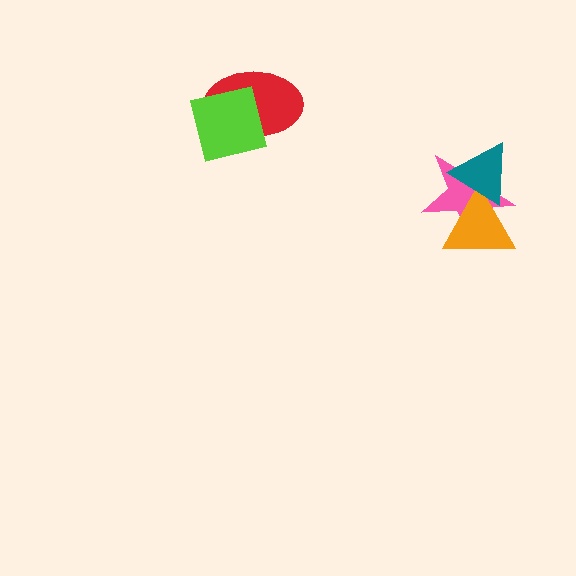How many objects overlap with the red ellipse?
1 object overlaps with the red ellipse.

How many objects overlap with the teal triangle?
2 objects overlap with the teal triangle.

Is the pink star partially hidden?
Yes, it is partially covered by another shape.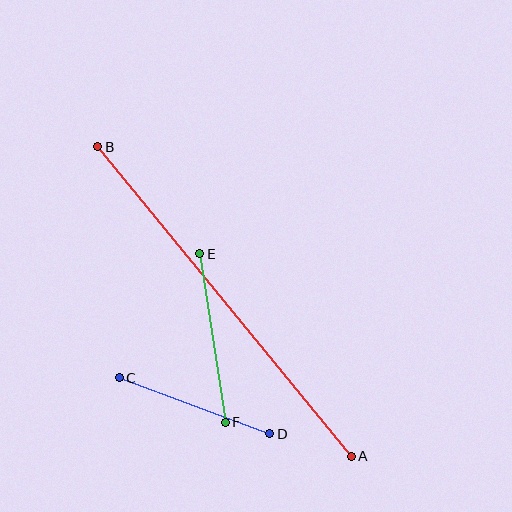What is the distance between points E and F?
The distance is approximately 171 pixels.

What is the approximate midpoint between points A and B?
The midpoint is at approximately (225, 301) pixels.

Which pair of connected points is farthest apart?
Points A and B are farthest apart.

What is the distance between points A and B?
The distance is approximately 400 pixels.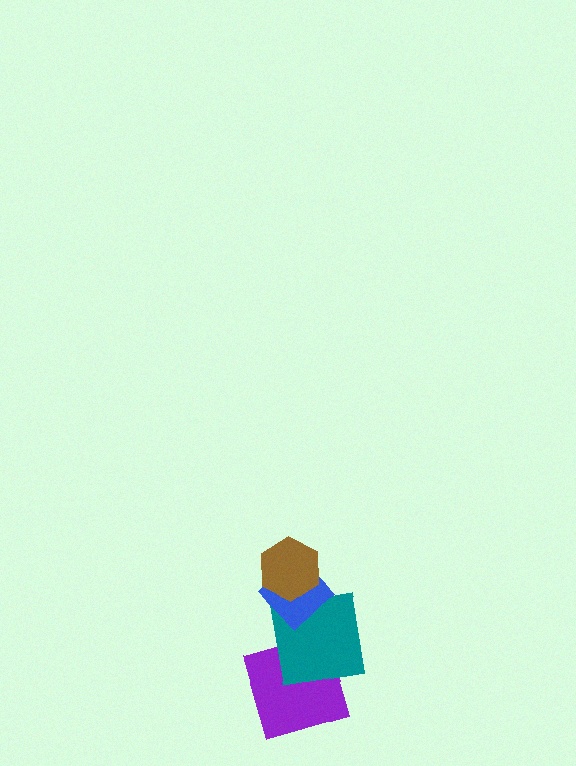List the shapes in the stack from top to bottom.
From top to bottom: the brown hexagon, the blue diamond, the teal square, the purple square.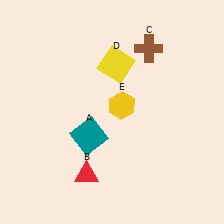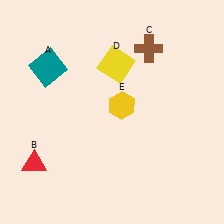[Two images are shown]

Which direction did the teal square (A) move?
The teal square (A) moved up.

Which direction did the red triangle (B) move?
The red triangle (B) moved left.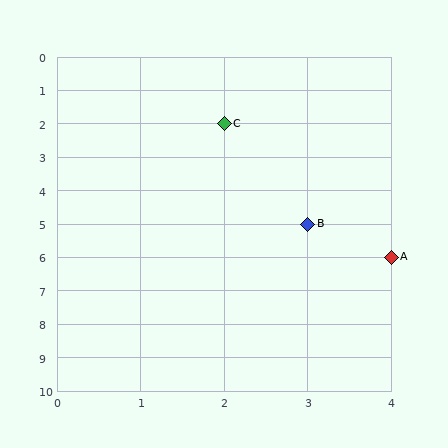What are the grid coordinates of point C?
Point C is at grid coordinates (2, 2).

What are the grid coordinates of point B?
Point B is at grid coordinates (3, 5).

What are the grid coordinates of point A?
Point A is at grid coordinates (4, 6).